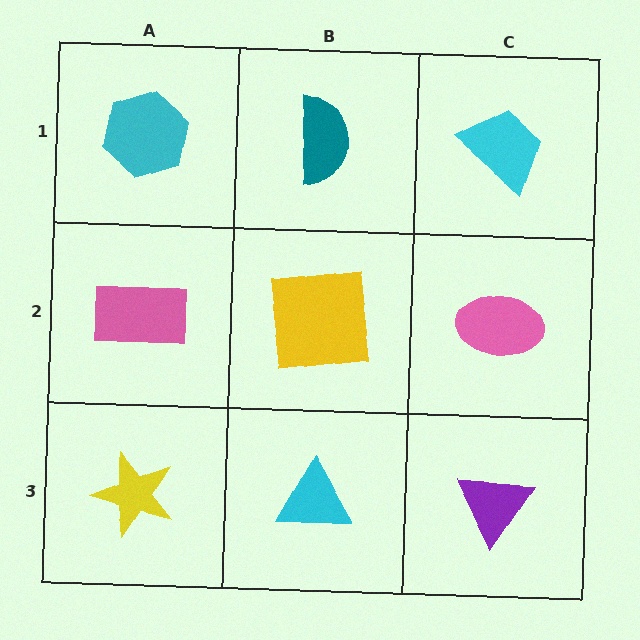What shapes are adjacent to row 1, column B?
A yellow square (row 2, column B), a cyan hexagon (row 1, column A), a cyan trapezoid (row 1, column C).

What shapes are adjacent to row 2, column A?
A cyan hexagon (row 1, column A), a yellow star (row 3, column A), a yellow square (row 2, column B).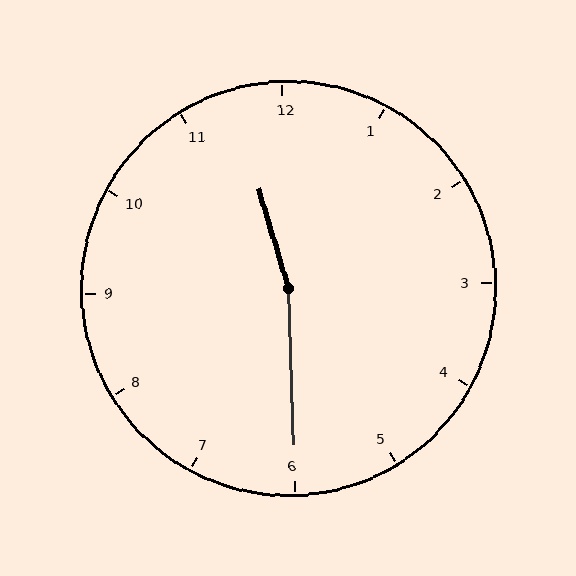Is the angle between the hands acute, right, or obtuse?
It is obtuse.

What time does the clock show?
11:30.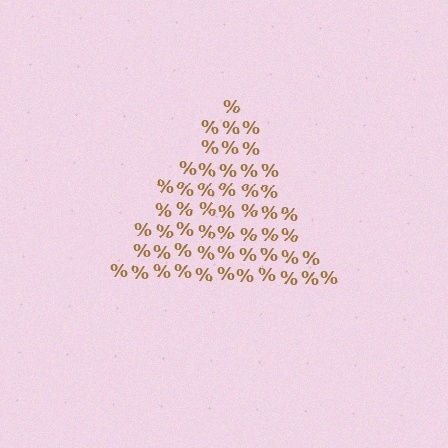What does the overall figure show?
The overall figure shows a triangle.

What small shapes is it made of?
It is made of small percent signs.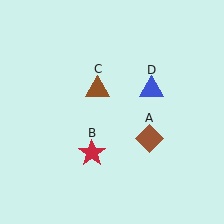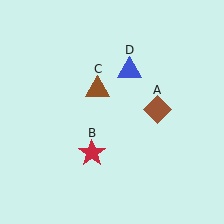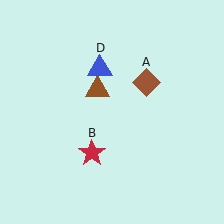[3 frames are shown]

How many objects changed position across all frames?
2 objects changed position: brown diamond (object A), blue triangle (object D).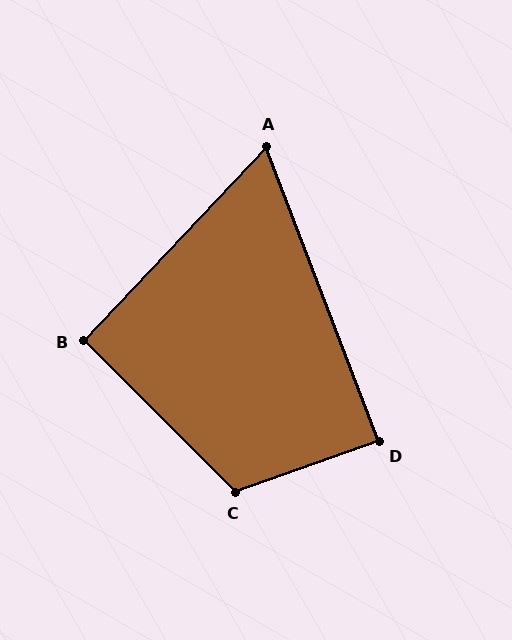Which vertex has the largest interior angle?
C, at approximately 116 degrees.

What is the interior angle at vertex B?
Approximately 92 degrees (approximately right).